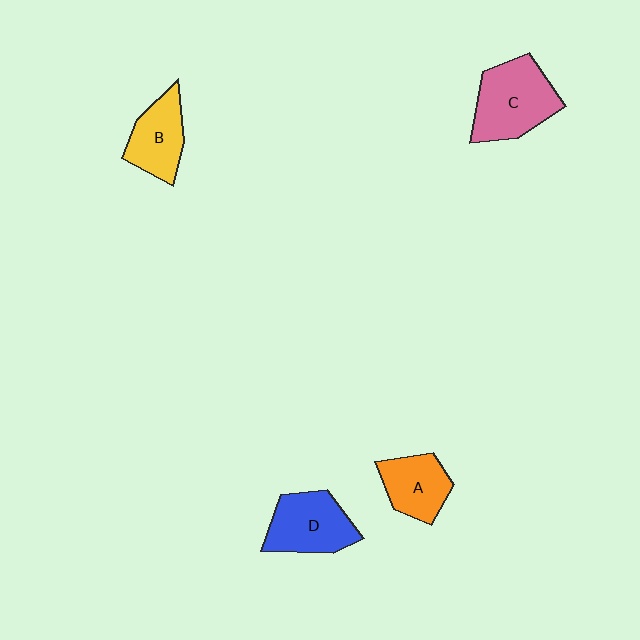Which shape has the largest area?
Shape C (pink).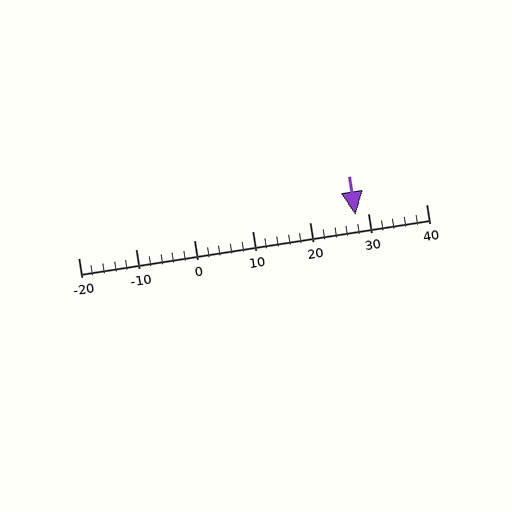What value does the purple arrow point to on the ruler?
The purple arrow points to approximately 28.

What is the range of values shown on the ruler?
The ruler shows values from -20 to 40.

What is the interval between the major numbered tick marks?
The major tick marks are spaced 10 units apart.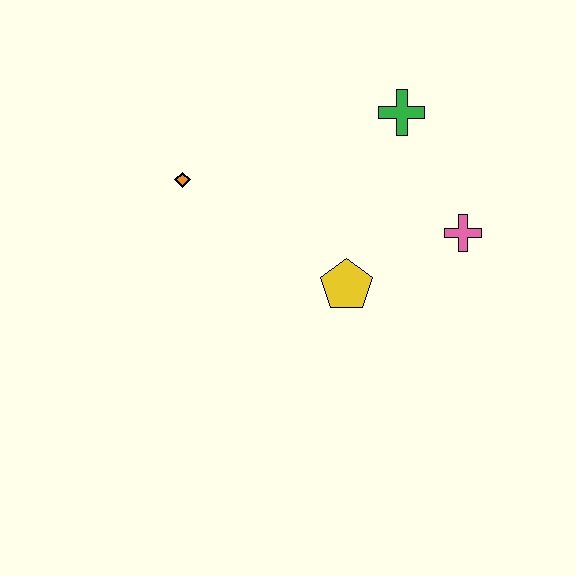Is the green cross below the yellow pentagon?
No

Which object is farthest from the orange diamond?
The pink cross is farthest from the orange diamond.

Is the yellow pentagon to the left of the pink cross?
Yes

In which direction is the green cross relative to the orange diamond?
The green cross is to the right of the orange diamond.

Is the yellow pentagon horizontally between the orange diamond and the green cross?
Yes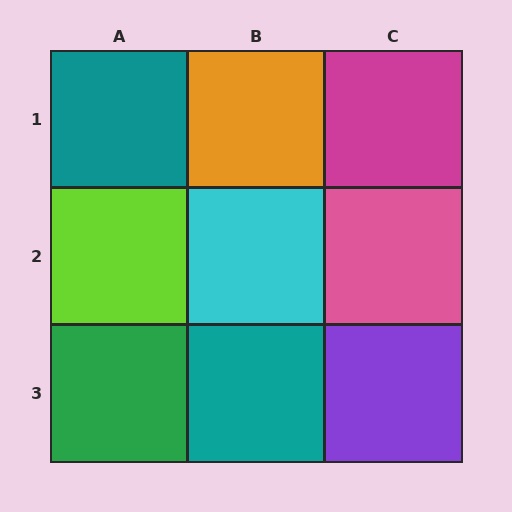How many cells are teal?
2 cells are teal.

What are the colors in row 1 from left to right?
Teal, orange, magenta.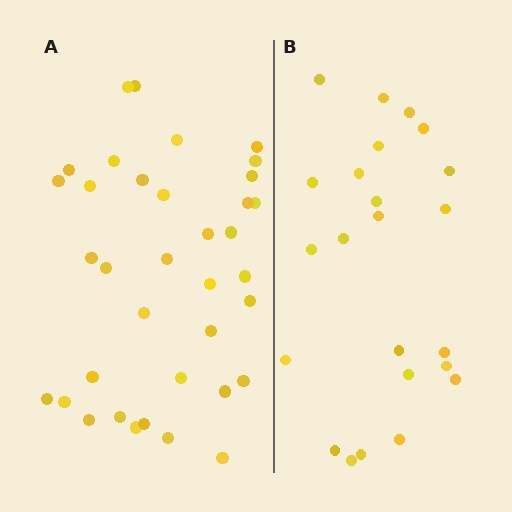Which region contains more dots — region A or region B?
Region A (the left region) has more dots.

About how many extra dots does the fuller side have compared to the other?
Region A has approximately 15 more dots than region B.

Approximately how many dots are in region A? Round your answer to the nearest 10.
About 40 dots. (The exact count is 36, which rounds to 40.)